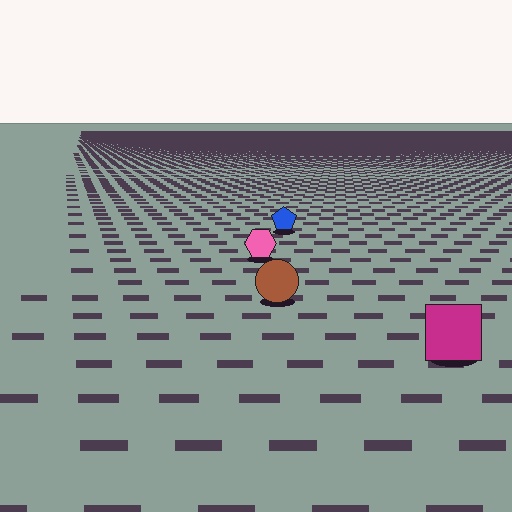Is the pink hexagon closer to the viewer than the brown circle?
No. The brown circle is closer — you can tell from the texture gradient: the ground texture is coarser near it.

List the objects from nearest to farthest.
From nearest to farthest: the magenta square, the brown circle, the pink hexagon, the blue pentagon.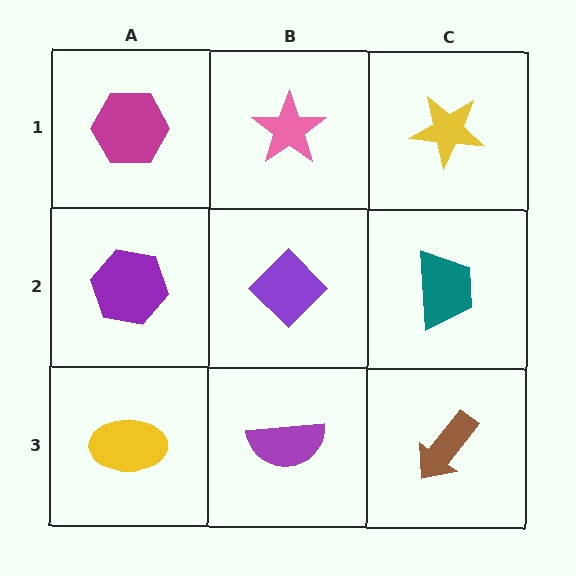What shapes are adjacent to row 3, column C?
A teal trapezoid (row 2, column C), a purple semicircle (row 3, column B).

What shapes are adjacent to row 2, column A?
A magenta hexagon (row 1, column A), a yellow ellipse (row 3, column A), a purple diamond (row 2, column B).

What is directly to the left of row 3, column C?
A purple semicircle.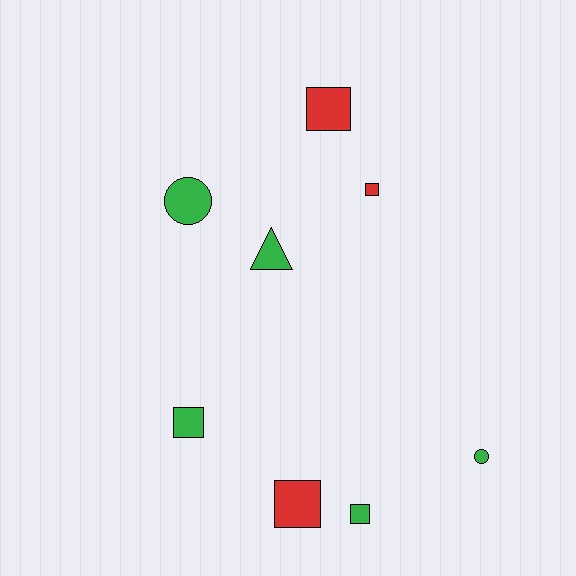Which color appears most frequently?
Green, with 5 objects.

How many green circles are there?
There are 2 green circles.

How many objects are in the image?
There are 8 objects.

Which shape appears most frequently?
Square, with 5 objects.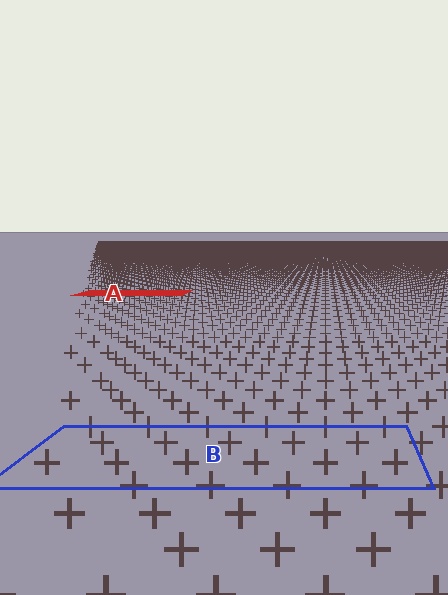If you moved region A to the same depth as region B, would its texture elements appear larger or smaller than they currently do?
They would appear larger. At a closer depth, the same texture elements are projected at a bigger on-screen size.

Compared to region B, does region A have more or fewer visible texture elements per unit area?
Region A has more texture elements per unit area — they are packed more densely because it is farther away.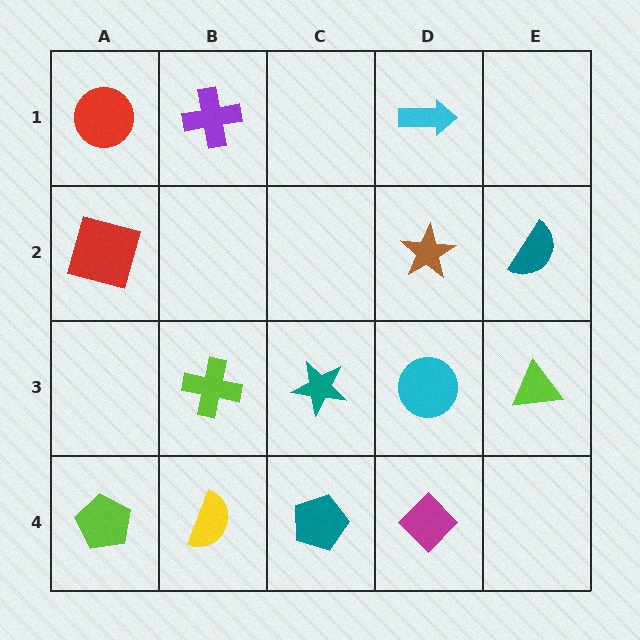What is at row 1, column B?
A purple cross.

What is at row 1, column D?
A cyan arrow.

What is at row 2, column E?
A teal semicircle.